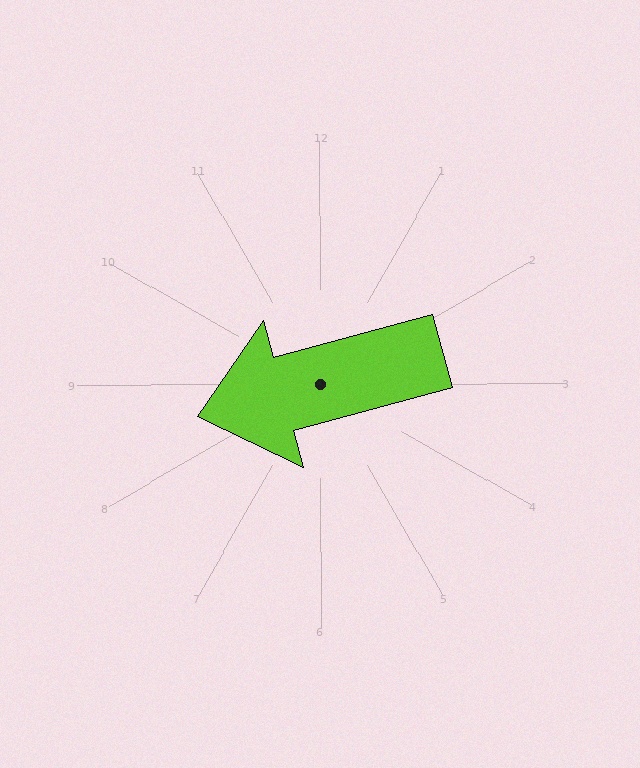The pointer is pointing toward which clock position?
Roughly 8 o'clock.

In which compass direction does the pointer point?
West.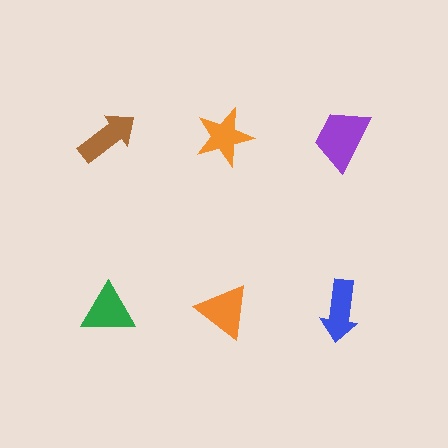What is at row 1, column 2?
An orange star.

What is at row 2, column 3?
A blue arrow.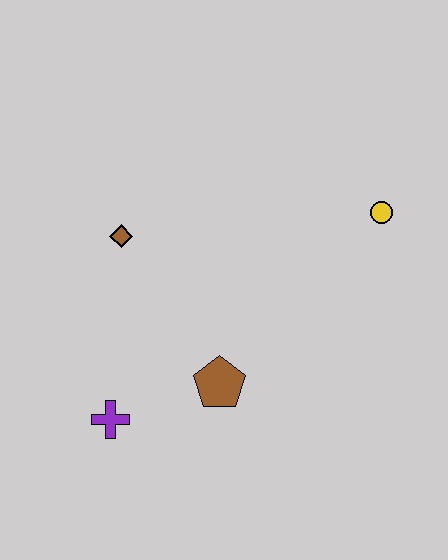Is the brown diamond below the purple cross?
No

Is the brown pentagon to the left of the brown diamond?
No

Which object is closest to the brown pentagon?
The purple cross is closest to the brown pentagon.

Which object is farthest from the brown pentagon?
The yellow circle is farthest from the brown pentagon.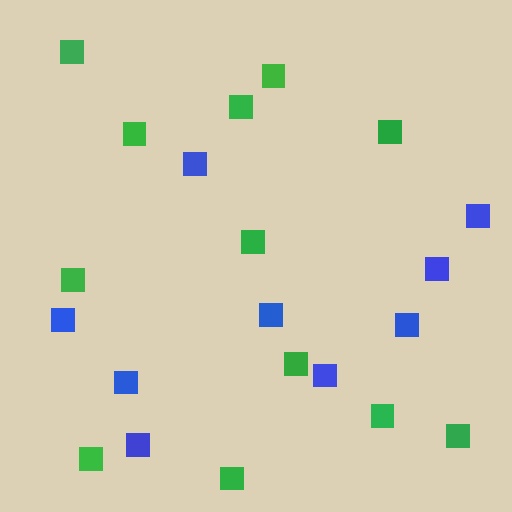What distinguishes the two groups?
There are 2 groups: one group of green squares (12) and one group of blue squares (9).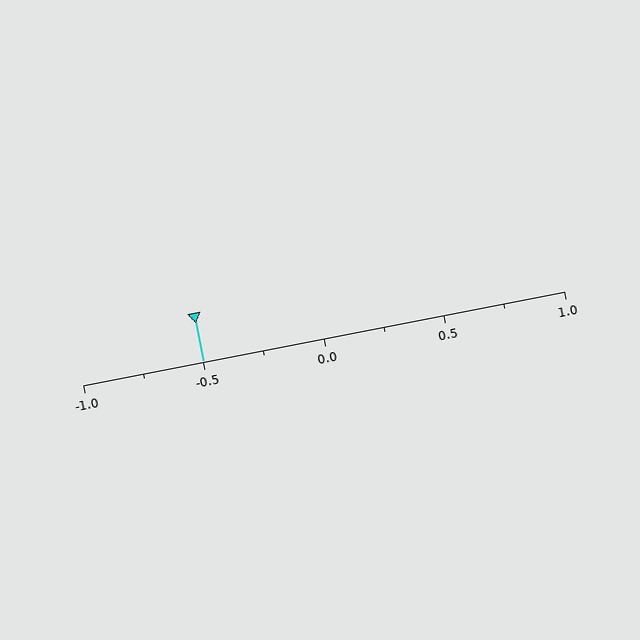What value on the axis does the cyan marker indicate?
The marker indicates approximately -0.5.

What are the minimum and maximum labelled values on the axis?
The axis runs from -1.0 to 1.0.